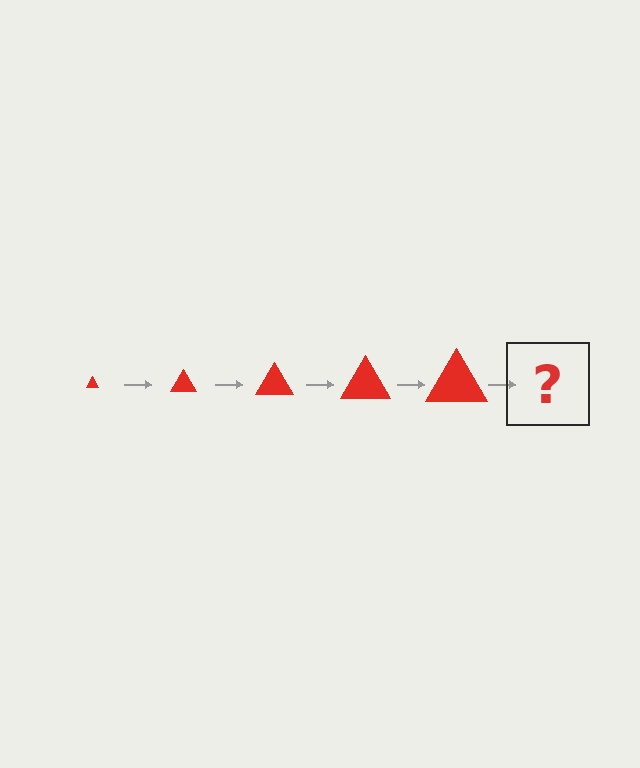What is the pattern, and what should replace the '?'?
The pattern is that the triangle gets progressively larger each step. The '?' should be a red triangle, larger than the previous one.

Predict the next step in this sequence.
The next step is a red triangle, larger than the previous one.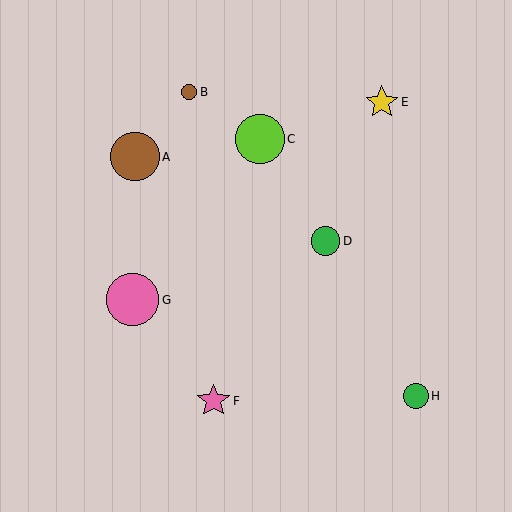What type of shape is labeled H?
Shape H is a green circle.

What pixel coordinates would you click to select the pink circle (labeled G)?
Click at (133, 300) to select the pink circle G.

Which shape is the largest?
The pink circle (labeled G) is the largest.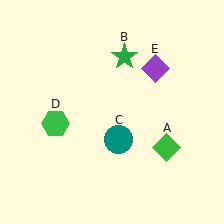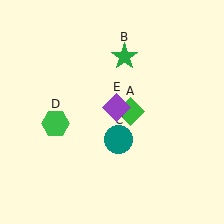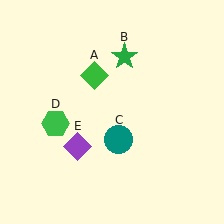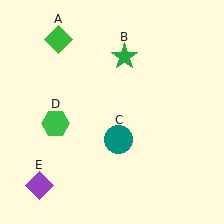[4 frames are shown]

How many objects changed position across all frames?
2 objects changed position: green diamond (object A), purple diamond (object E).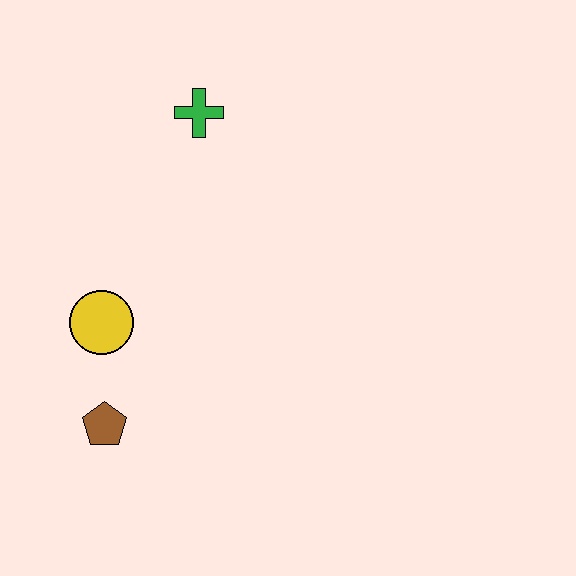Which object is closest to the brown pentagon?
The yellow circle is closest to the brown pentagon.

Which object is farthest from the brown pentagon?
The green cross is farthest from the brown pentagon.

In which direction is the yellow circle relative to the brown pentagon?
The yellow circle is above the brown pentagon.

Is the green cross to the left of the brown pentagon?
No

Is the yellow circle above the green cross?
No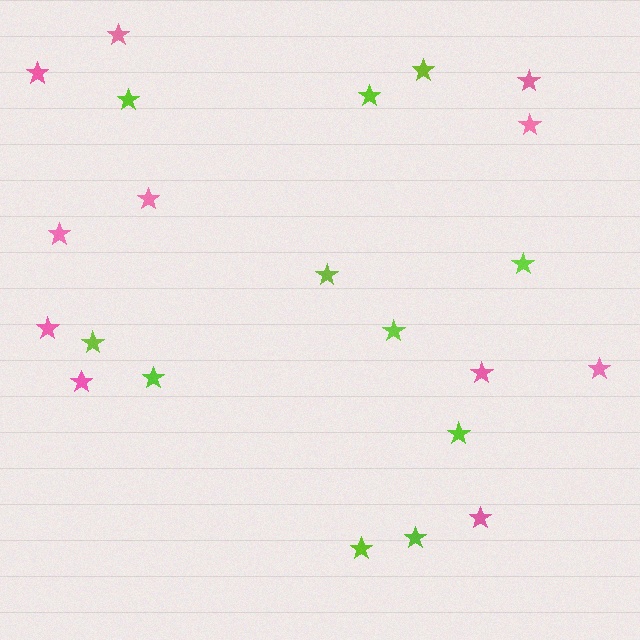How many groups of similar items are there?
There are 2 groups: one group of lime stars (11) and one group of pink stars (11).